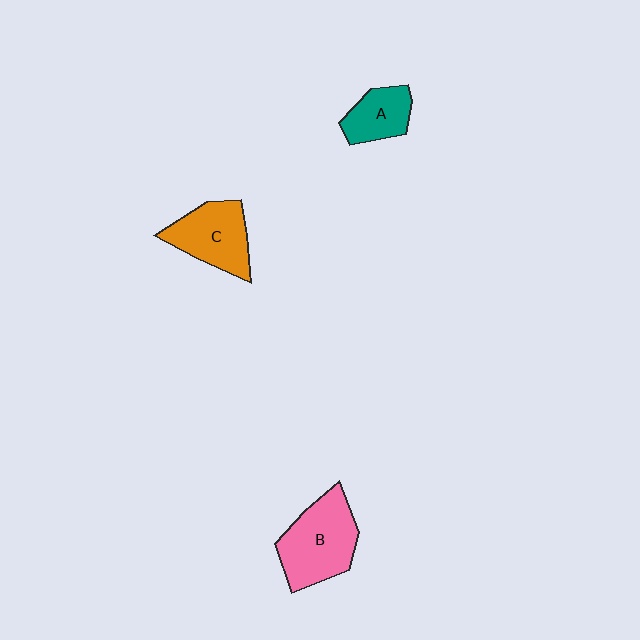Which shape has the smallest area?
Shape A (teal).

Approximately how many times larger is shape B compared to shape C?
Approximately 1.2 times.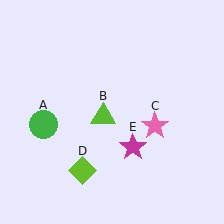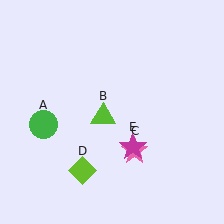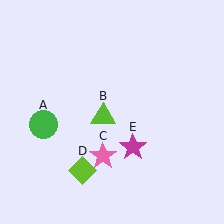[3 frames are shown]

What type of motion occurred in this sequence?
The pink star (object C) rotated clockwise around the center of the scene.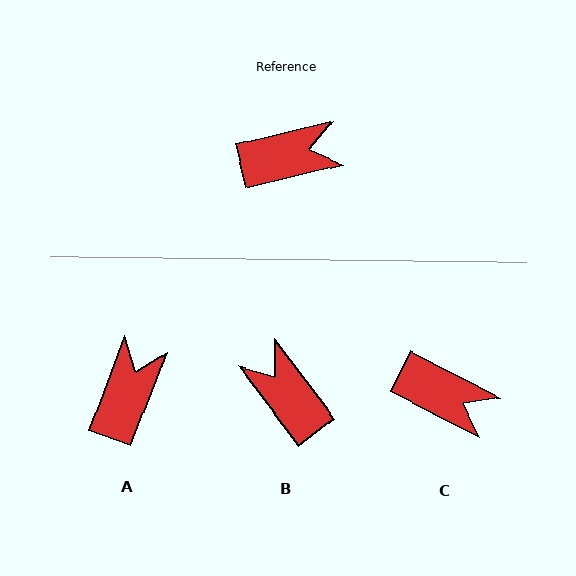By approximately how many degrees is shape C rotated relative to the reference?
Approximately 41 degrees clockwise.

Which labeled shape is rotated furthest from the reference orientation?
B, about 114 degrees away.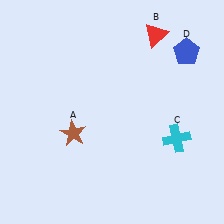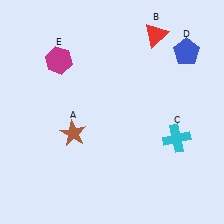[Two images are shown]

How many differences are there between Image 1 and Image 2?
There is 1 difference between the two images.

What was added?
A magenta hexagon (E) was added in Image 2.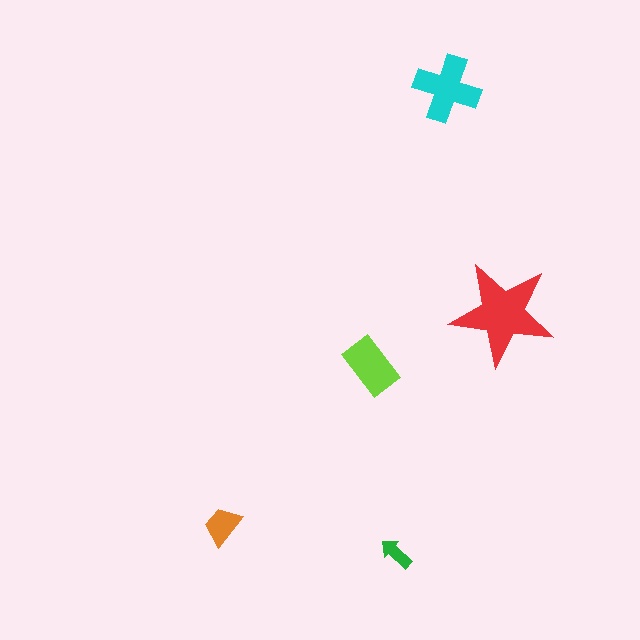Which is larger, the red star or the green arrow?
The red star.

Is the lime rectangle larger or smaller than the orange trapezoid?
Larger.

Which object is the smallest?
The green arrow.